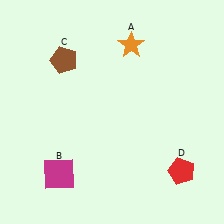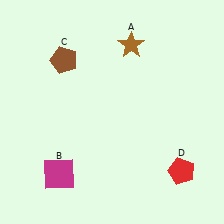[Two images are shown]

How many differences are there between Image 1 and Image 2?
There is 1 difference between the two images.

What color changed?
The star (A) changed from orange in Image 1 to brown in Image 2.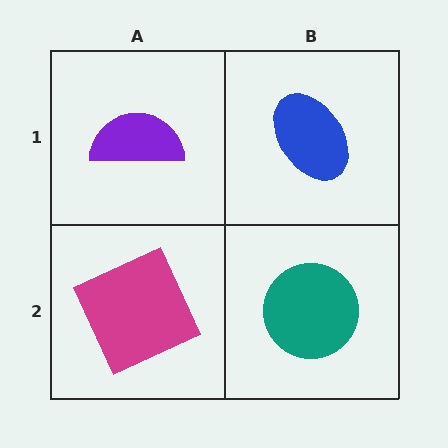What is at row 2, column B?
A teal circle.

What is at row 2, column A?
A magenta square.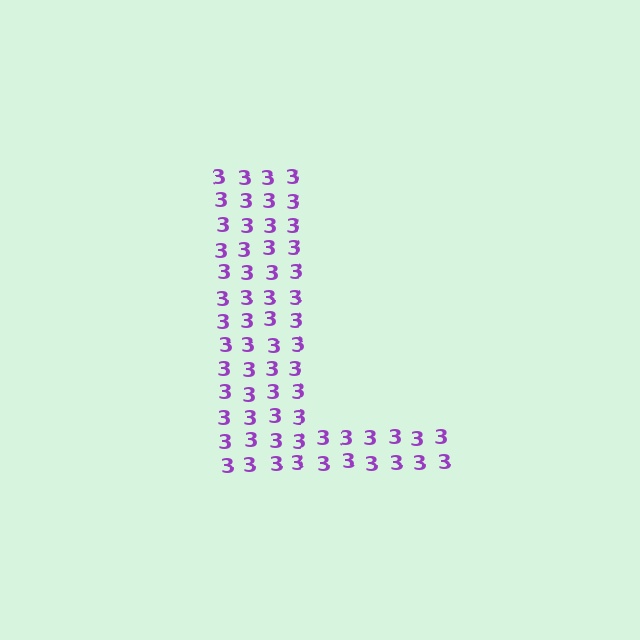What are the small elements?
The small elements are digit 3's.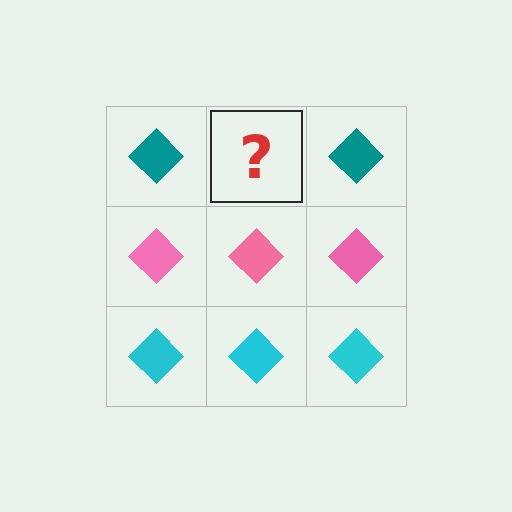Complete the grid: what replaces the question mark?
The question mark should be replaced with a teal diamond.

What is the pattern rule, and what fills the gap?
The rule is that each row has a consistent color. The gap should be filled with a teal diamond.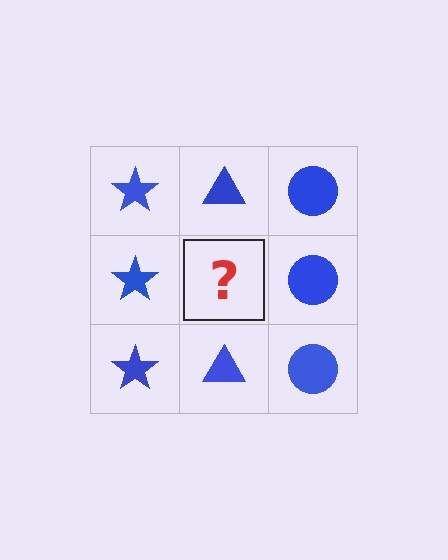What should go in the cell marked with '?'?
The missing cell should contain a blue triangle.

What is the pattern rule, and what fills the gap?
The rule is that each column has a consistent shape. The gap should be filled with a blue triangle.